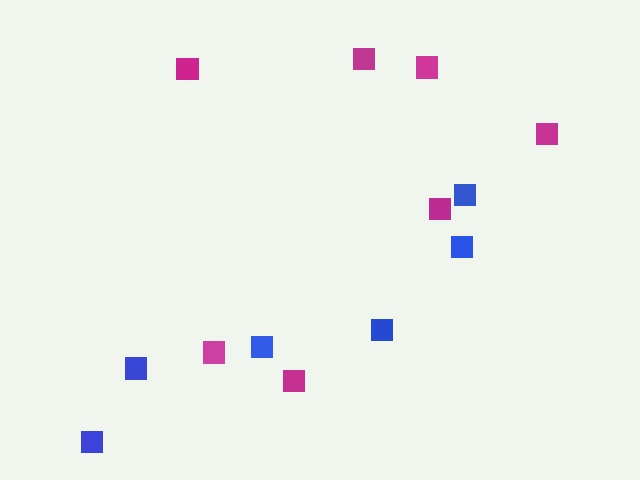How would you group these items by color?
There are 2 groups: one group of magenta squares (7) and one group of blue squares (6).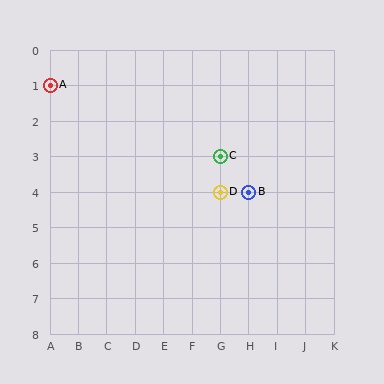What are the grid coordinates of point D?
Point D is at grid coordinates (G, 4).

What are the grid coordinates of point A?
Point A is at grid coordinates (A, 1).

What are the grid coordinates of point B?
Point B is at grid coordinates (H, 4).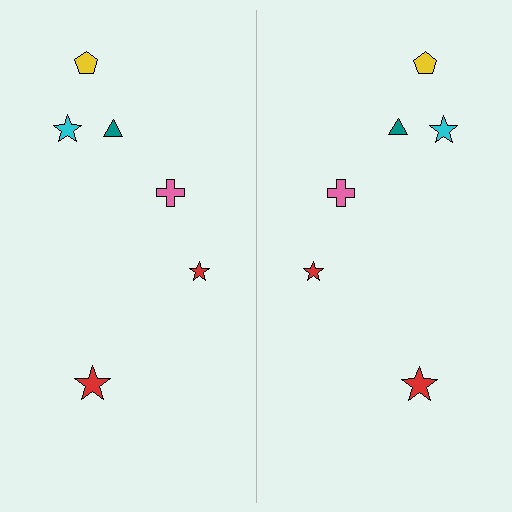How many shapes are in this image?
There are 12 shapes in this image.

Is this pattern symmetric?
Yes, this pattern has bilateral (reflection) symmetry.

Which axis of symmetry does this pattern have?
The pattern has a vertical axis of symmetry running through the center of the image.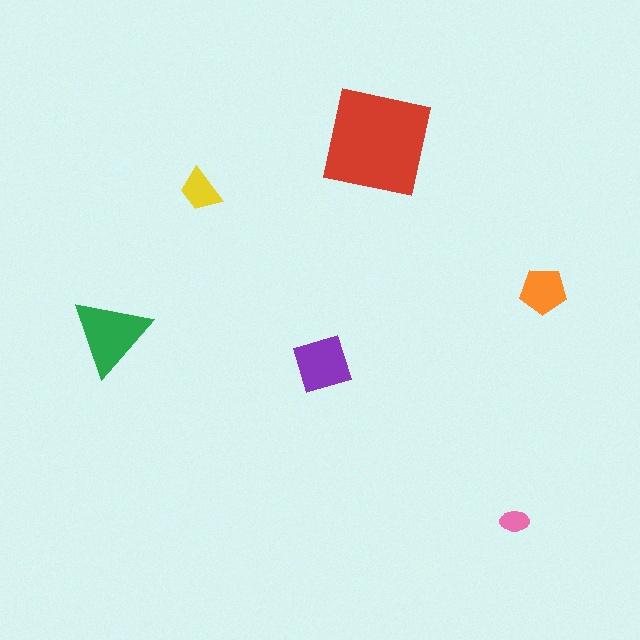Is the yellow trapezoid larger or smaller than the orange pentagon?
Smaller.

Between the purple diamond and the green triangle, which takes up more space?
The green triangle.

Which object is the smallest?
The pink ellipse.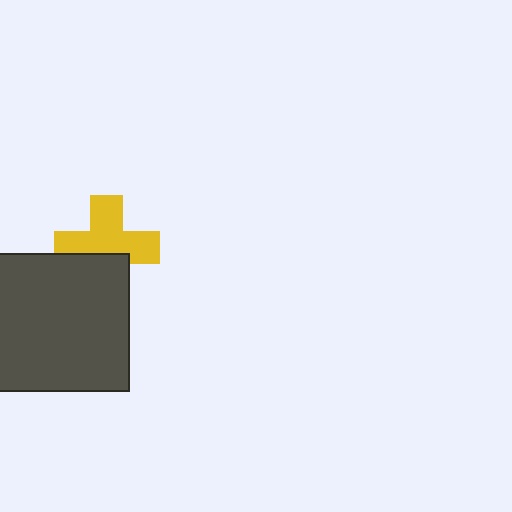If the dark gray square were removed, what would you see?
You would see the complete yellow cross.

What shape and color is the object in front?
The object in front is a dark gray square.